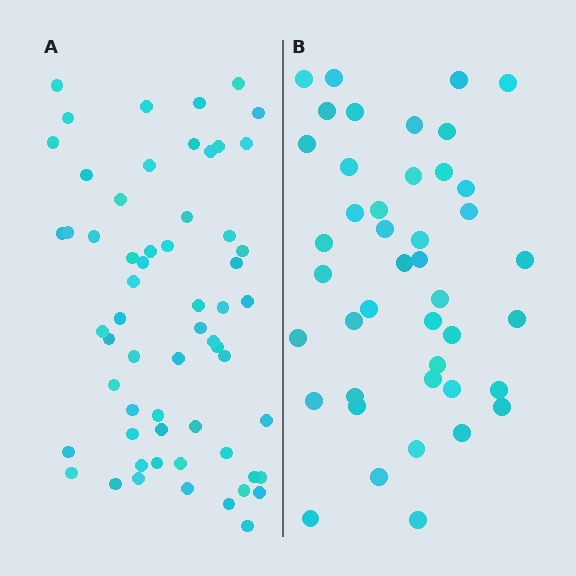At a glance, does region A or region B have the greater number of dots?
Region A (the left region) has more dots.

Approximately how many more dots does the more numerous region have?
Region A has approximately 15 more dots than region B.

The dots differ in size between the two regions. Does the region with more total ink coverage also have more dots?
No. Region B has more total ink coverage because its dots are larger, but region A actually contains more individual dots. Total area can be misleading — the number of items is what matters here.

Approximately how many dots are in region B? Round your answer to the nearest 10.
About 40 dots. (The exact count is 43, which rounds to 40.)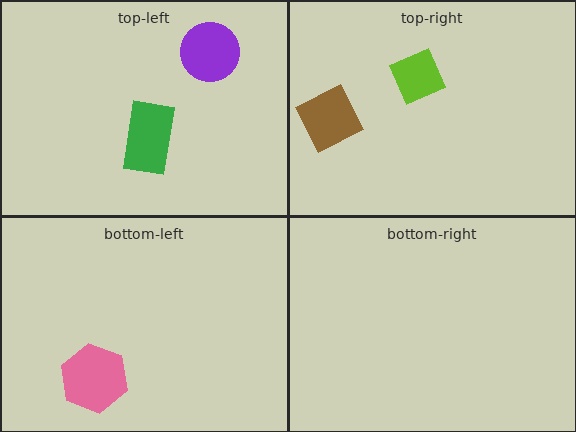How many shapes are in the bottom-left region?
1.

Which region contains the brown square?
The top-right region.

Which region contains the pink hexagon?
The bottom-left region.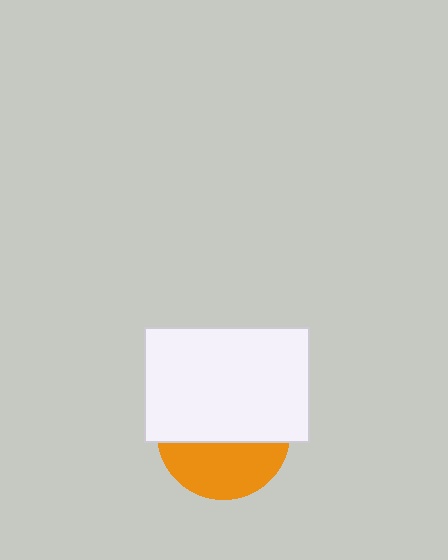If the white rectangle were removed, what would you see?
You would see the complete orange circle.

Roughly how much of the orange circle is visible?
A small part of it is visible (roughly 41%).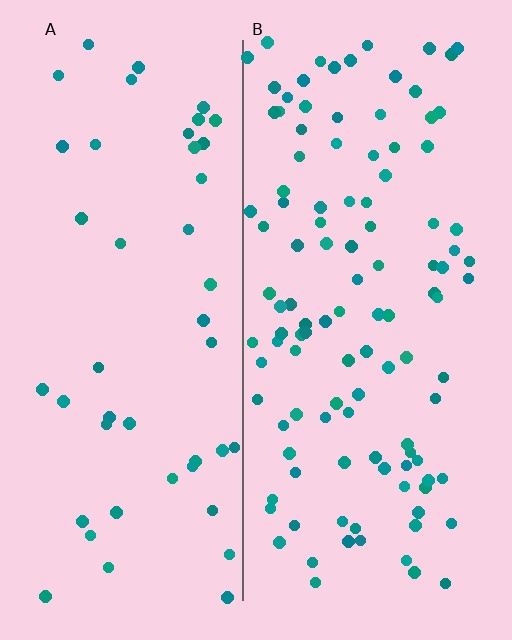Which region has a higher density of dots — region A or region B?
B (the right).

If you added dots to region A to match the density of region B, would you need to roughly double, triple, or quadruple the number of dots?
Approximately triple.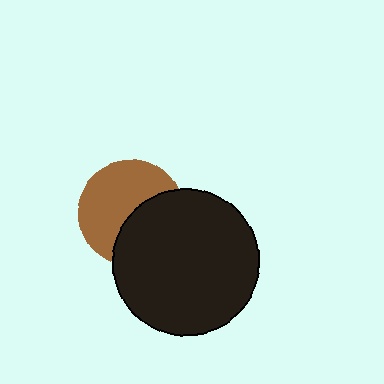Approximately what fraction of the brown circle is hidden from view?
Roughly 43% of the brown circle is hidden behind the black circle.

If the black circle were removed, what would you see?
You would see the complete brown circle.